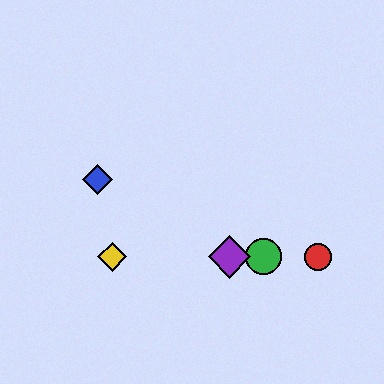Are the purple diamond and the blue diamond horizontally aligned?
No, the purple diamond is at y≈257 and the blue diamond is at y≈180.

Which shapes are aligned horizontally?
The red circle, the green circle, the yellow diamond, the purple diamond are aligned horizontally.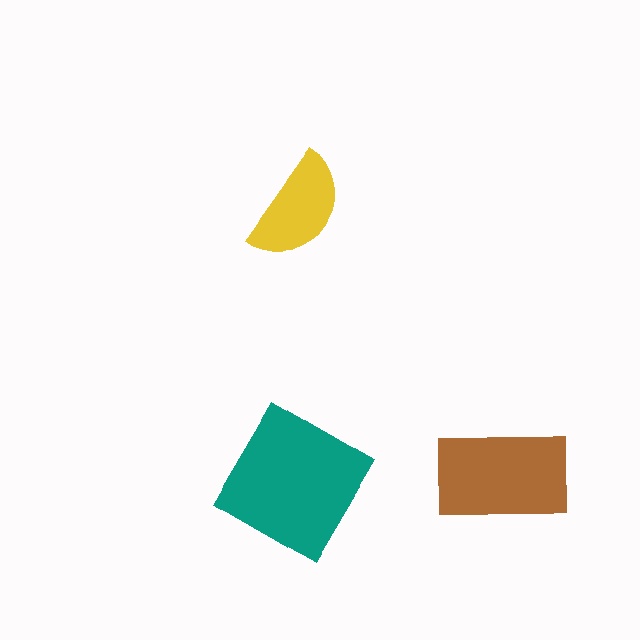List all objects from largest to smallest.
The teal diamond, the brown rectangle, the yellow semicircle.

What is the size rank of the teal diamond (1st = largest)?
1st.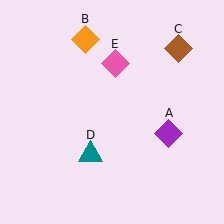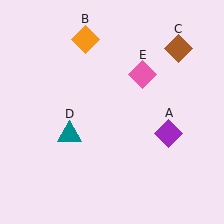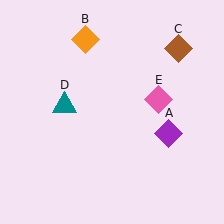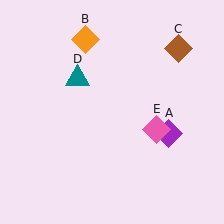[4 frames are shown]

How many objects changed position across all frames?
2 objects changed position: teal triangle (object D), pink diamond (object E).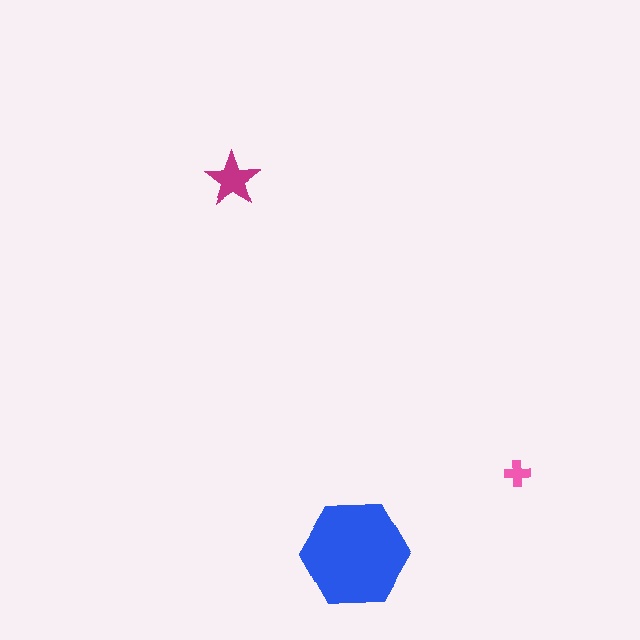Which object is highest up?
The magenta star is topmost.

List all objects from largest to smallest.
The blue hexagon, the magenta star, the pink cross.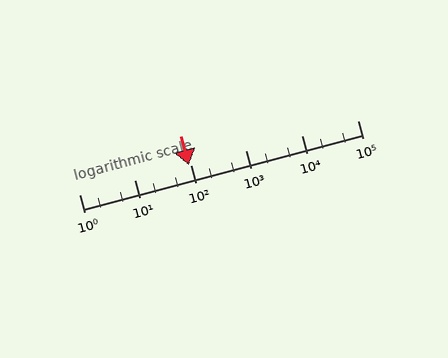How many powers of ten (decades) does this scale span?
The scale spans 5 decades, from 1 to 100000.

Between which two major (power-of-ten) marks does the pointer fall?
The pointer is between 10 and 100.